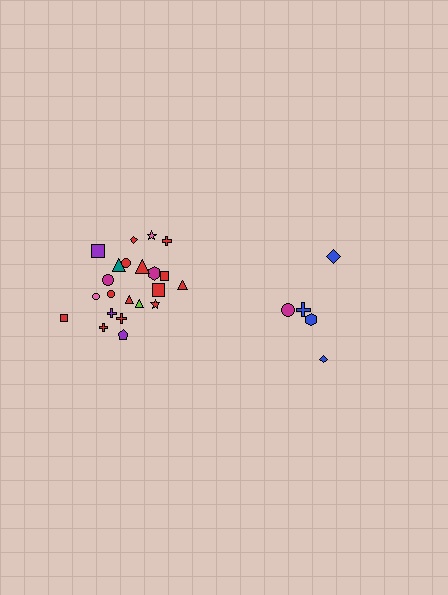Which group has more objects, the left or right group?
The left group.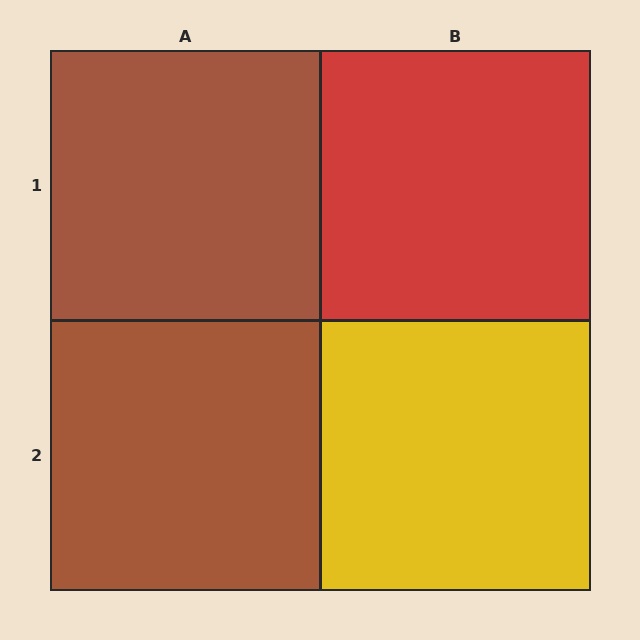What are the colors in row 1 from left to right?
Brown, red.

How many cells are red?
1 cell is red.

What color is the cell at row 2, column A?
Brown.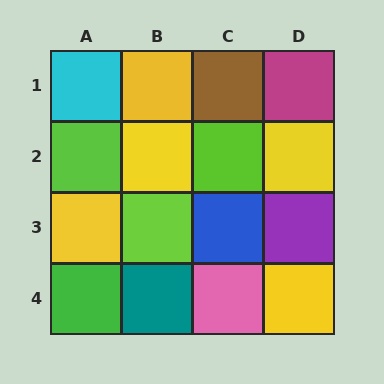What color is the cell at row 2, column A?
Lime.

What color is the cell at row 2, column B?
Yellow.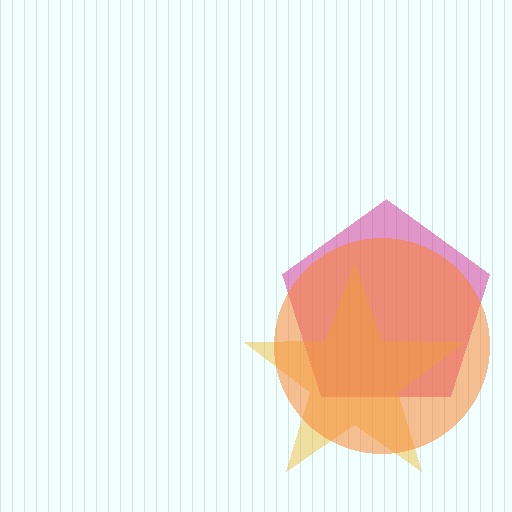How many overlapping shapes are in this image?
There are 3 overlapping shapes in the image.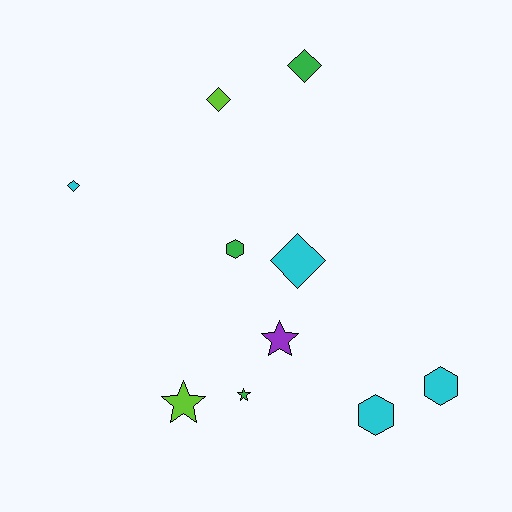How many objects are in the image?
There are 10 objects.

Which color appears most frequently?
Cyan, with 4 objects.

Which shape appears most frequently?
Diamond, with 4 objects.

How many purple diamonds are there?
There are no purple diamonds.